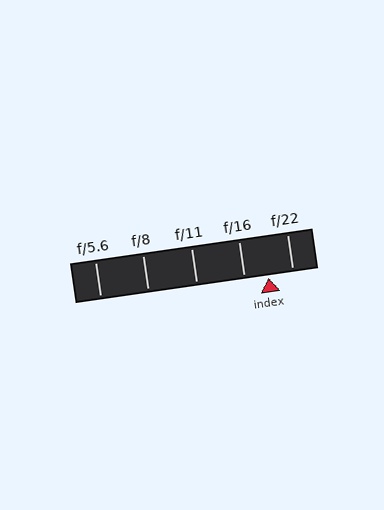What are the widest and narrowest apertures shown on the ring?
The widest aperture shown is f/5.6 and the narrowest is f/22.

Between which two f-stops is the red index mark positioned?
The index mark is between f/16 and f/22.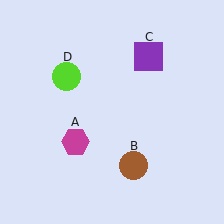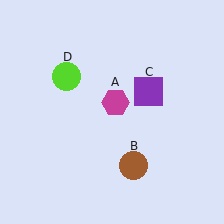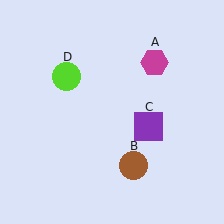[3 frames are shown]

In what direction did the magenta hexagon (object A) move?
The magenta hexagon (object A) moved up and to the right.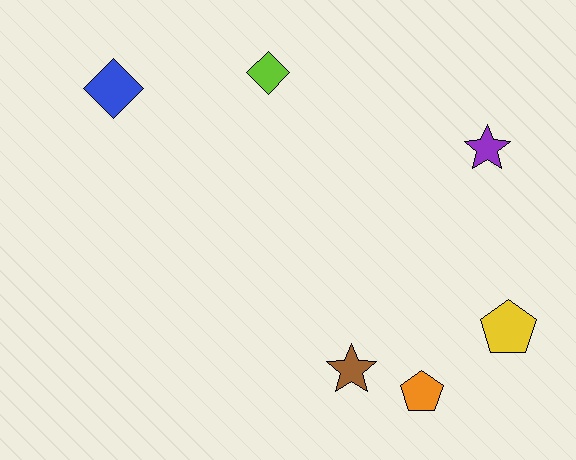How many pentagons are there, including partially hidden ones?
There are 2 pentagons.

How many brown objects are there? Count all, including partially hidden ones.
There is 1 brown object.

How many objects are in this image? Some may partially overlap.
There are 6 objects.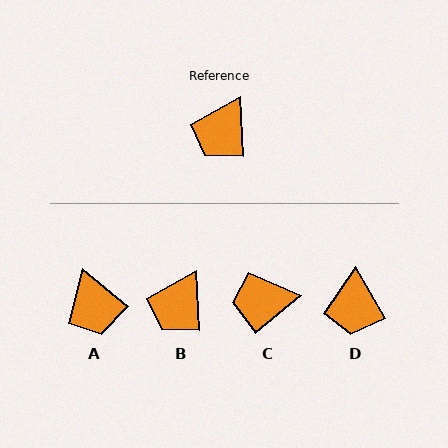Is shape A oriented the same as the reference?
No, it is off by about 48 degrees.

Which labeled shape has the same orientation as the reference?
B.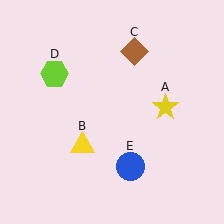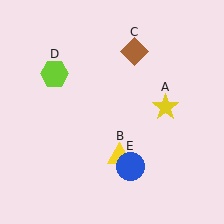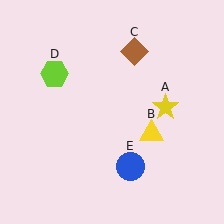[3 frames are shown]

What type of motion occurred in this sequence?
The yellow triangle (object B) rotated counterclockwise around the center of the scene.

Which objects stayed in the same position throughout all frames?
Yellow star (object A) and brown diamond (object C) and lime hexagon (object D) and blue circle (object E) remained stationary.